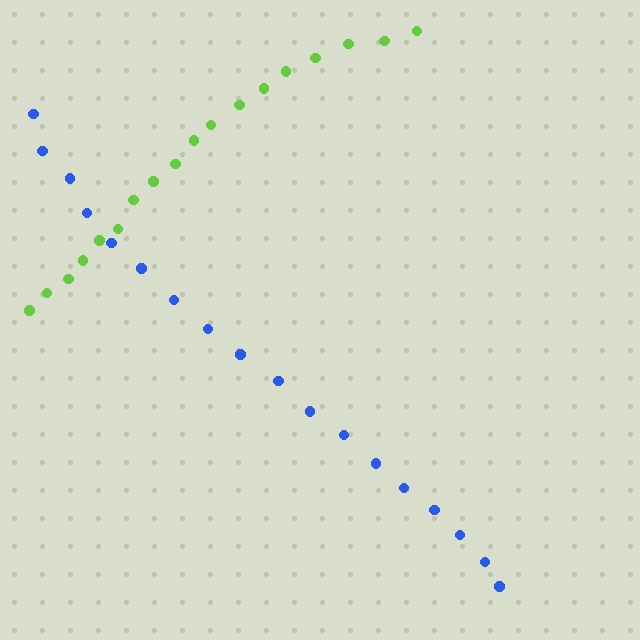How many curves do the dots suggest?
There are 2 distinct paths.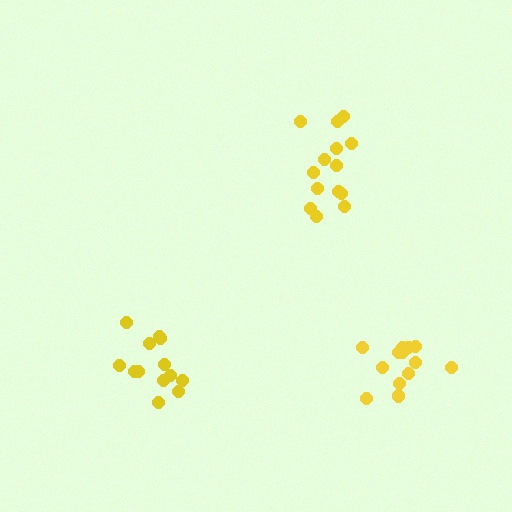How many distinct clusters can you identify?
There are 3 distinct clusters.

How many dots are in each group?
Group 1: 13 dots, Group 2: 13 dots, Group 3: 14 dots (40 total).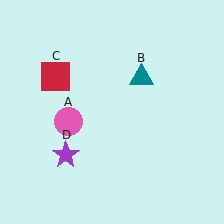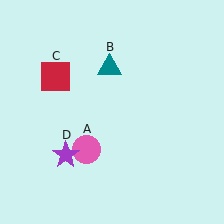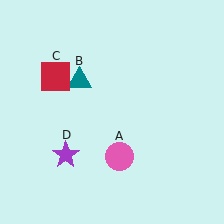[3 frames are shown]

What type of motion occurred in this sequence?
The pink circle (object A), teal triangle (object B) rotated counterclockwise around the center of the scene.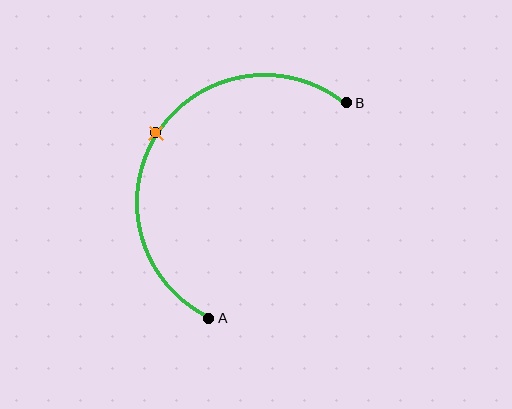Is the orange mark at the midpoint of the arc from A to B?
Yes. The orange mark lies on the arc at equal arc-length from both A and B — it is the arc midpoint.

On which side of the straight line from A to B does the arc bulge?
The arc bulges to the left of the straight line connecting A and B.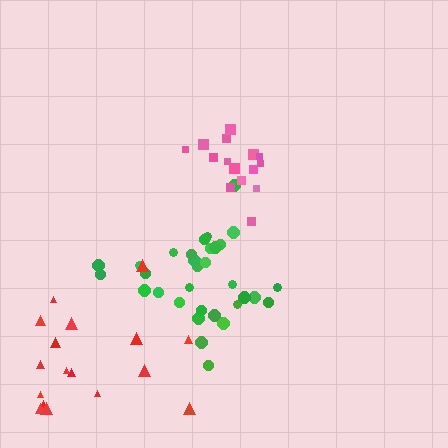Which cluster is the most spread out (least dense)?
Red.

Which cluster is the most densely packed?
Pink.